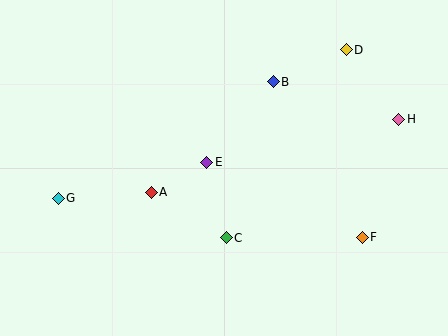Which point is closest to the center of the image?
Point E at (207, 162) is closest to the center.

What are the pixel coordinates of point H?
Point H is at (399, 119).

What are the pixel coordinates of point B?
Point B is at (273, 82).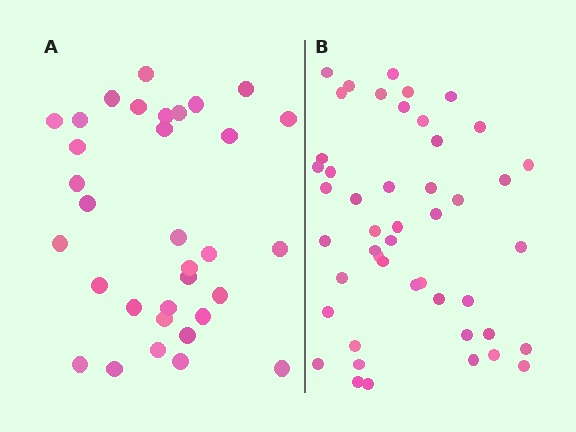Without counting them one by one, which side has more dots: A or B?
Region B (the right region) has more dots.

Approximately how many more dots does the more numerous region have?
Region B has approximately 15 more dots than region A.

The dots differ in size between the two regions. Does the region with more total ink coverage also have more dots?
No. Region A has more total ink coverage because its dots are larger, but region B actually contains more individual dots. Total area can be misleading — the number of items is what matters here.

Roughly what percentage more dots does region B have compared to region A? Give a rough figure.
About 40% more.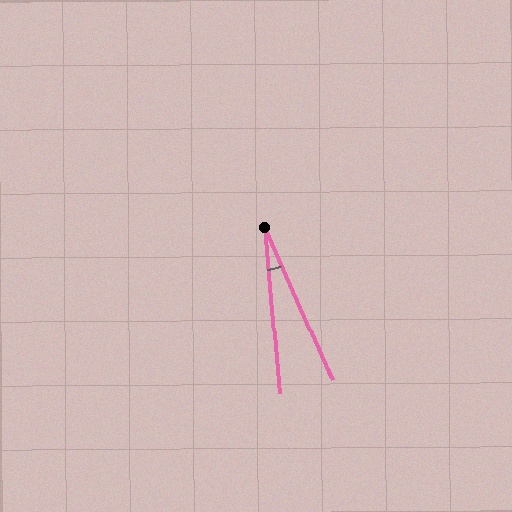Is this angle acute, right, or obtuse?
It is acute.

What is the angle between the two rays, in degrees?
Approximately 19 degrees.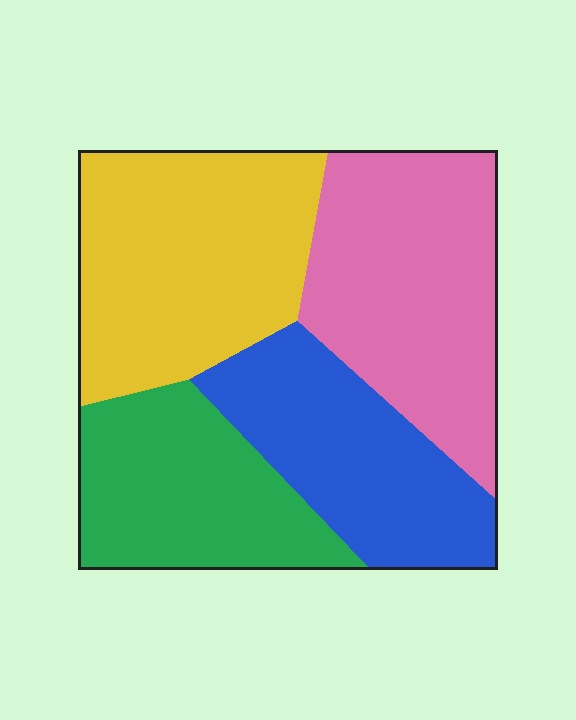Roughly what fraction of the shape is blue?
Blue covers roughly 20% of the shape.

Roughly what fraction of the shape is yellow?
Yellow covers roughly 30% of the shape.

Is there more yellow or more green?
Yellow.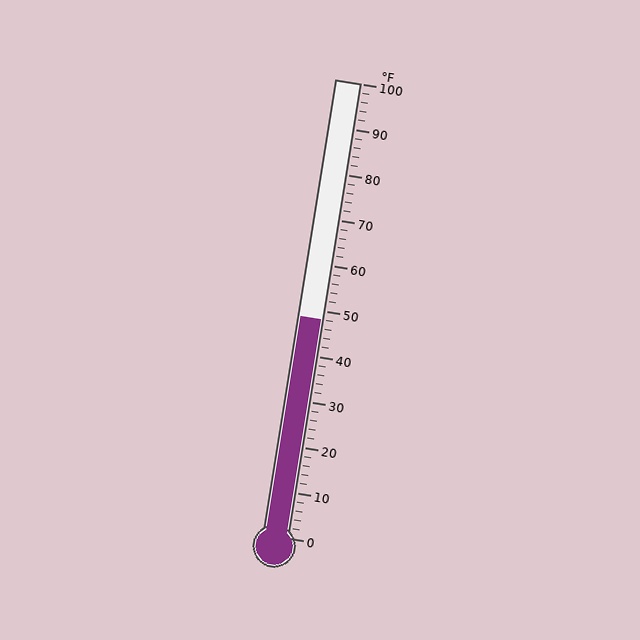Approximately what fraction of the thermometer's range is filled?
The thermometer is filled to approximately 50% of its range.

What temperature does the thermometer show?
The thermometer shows approximately 48°F.